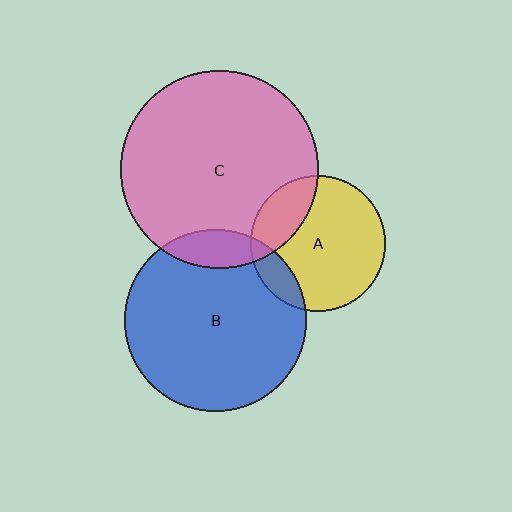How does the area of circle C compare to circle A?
Approximately 2.2 times.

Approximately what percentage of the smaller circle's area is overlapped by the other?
Approximately 25%.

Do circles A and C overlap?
Yes.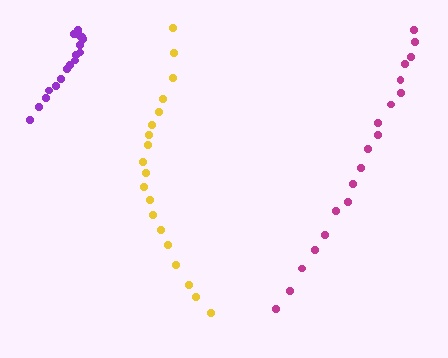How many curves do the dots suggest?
There are 3 distinct paths.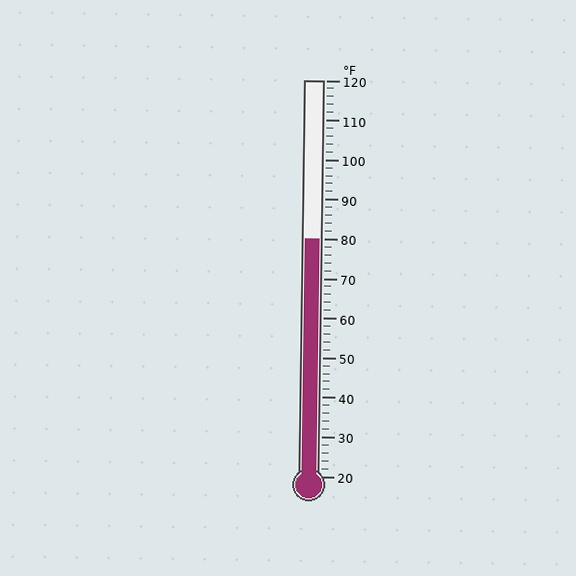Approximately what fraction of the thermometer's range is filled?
The thermometer is filled to approximately 60% of its range.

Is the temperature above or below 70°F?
The temperature is above 70°F.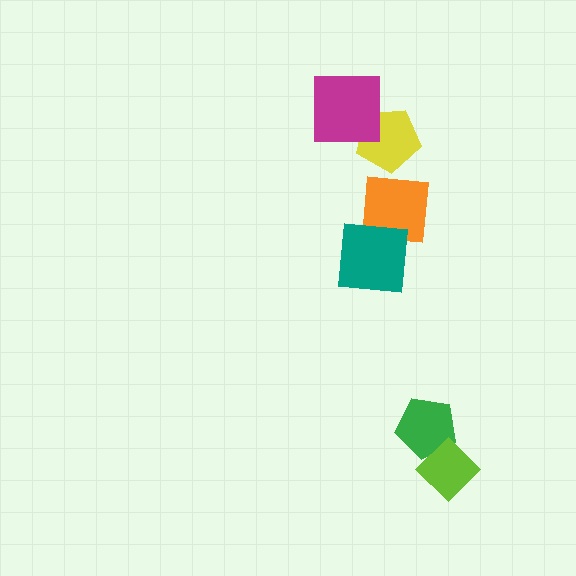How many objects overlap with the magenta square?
1 object overlaps with the magenta square.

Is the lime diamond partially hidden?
No, no other shape covers it.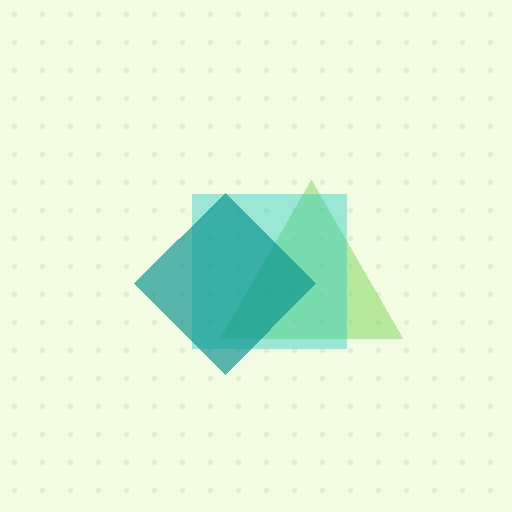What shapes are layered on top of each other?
The layered shapes are: a lime triangle, a cyan square, a teal diamond.